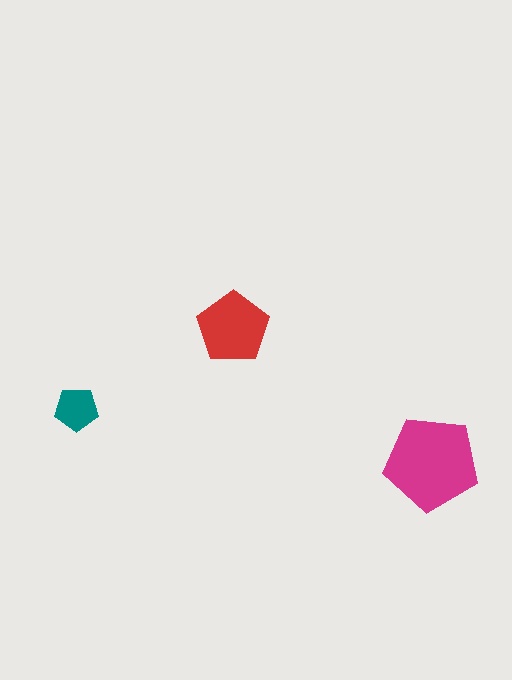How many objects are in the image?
There are 3 objects in the image.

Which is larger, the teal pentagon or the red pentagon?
The red one.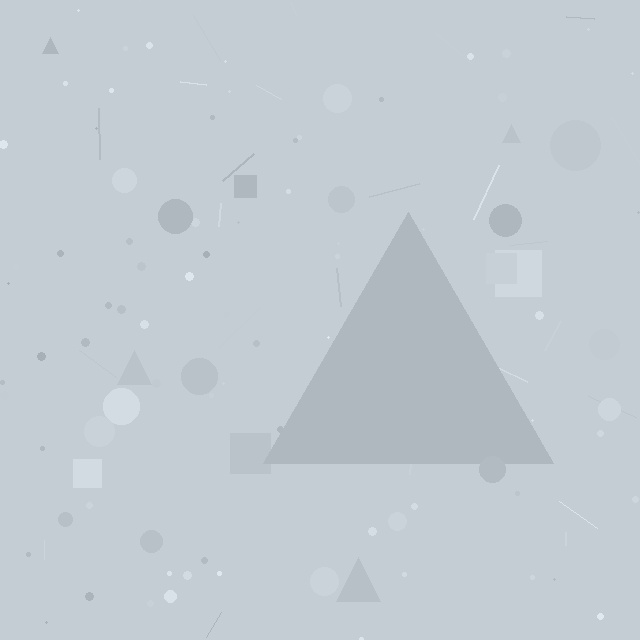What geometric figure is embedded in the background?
A triangle is embedded in the background.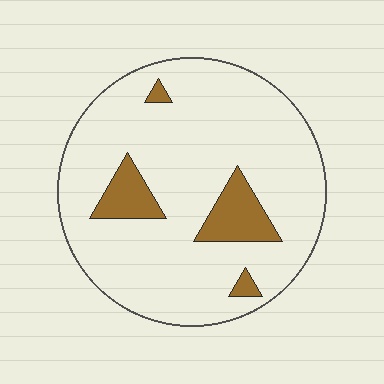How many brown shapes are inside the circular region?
4.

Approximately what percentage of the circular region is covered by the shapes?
Approximately 10%.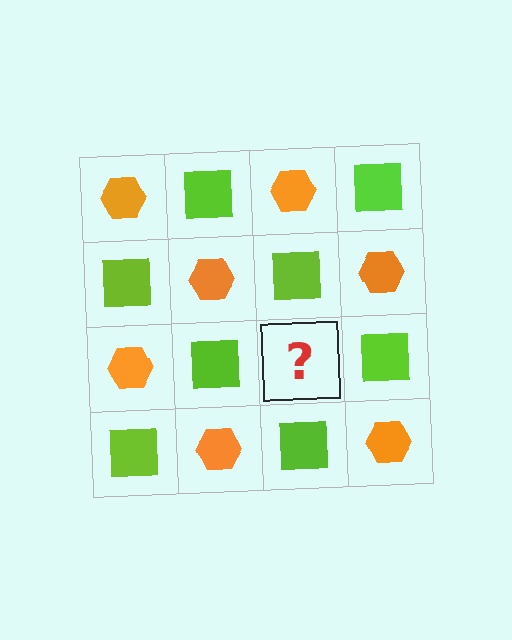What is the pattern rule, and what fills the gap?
The rule is that it alternates orange hexagon and lime square in a checkerboard pattern. The gap should be filled with an orange hexagon.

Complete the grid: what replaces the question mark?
The question mark should be replaced with an orange hexagon.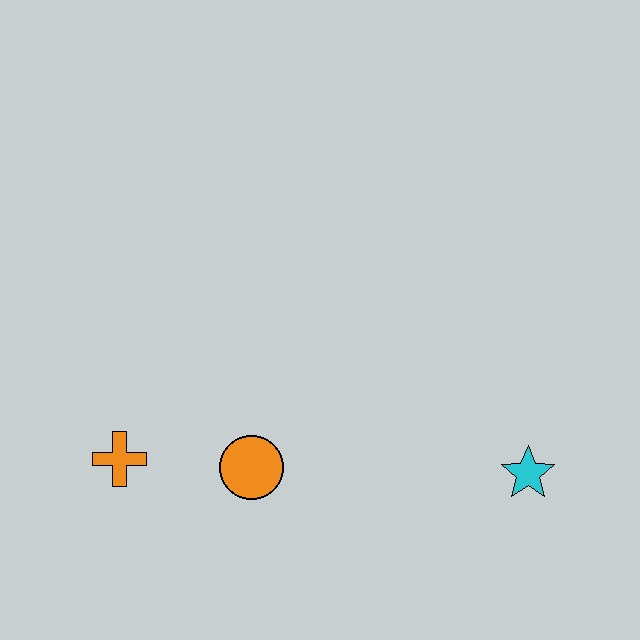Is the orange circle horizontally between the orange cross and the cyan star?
Yes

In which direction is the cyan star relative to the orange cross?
The cyan star is to the right of the orange cross.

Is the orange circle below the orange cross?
Yes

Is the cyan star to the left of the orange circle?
No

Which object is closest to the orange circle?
The orange cross is closest to the orange circle.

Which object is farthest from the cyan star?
The orange cross is farthest from the cyan star.